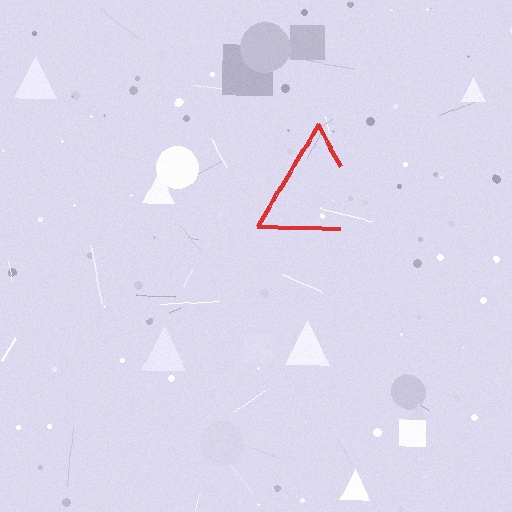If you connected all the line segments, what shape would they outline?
They would outline a triangle.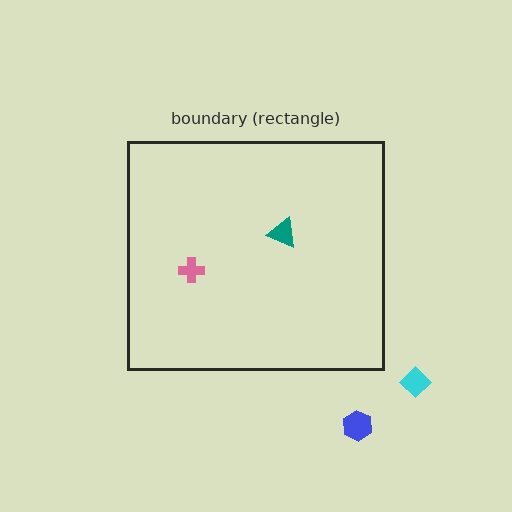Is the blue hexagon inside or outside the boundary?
Outside.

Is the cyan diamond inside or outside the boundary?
Outside.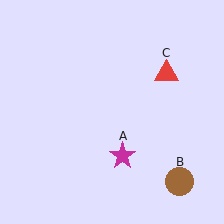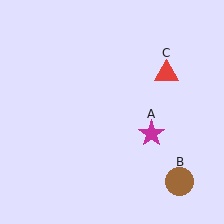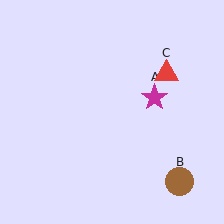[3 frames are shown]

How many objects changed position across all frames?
1 object changed position: magenta star (object A).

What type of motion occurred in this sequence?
The magenta star (object A) rotated counterclockwise around the center of the scene.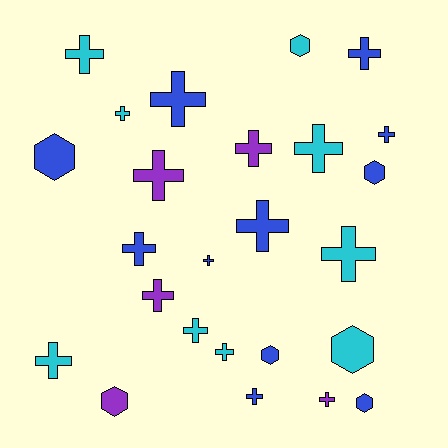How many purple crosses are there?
There are 4 purple crosses.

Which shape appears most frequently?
Cross, with 18 objects.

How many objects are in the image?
There are 25 objects.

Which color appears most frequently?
Blue, with 11 objects.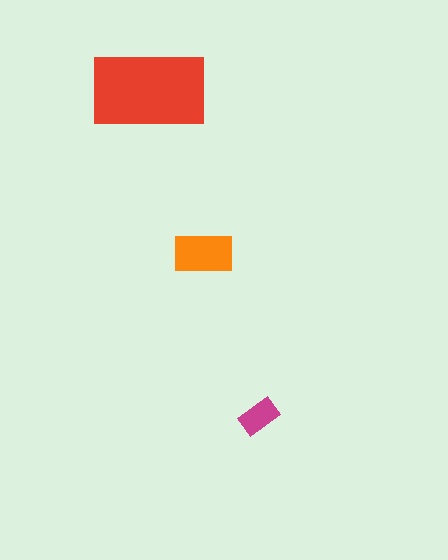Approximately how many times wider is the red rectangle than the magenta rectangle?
About 3 times wider.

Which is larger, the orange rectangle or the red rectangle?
The red one.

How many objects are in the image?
There are 3 objects in the image.